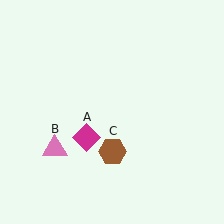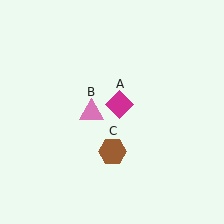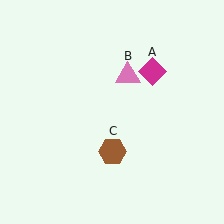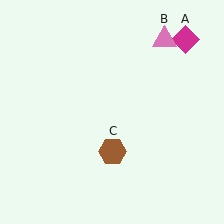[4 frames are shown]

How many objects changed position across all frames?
2 objects changed position: magenta diamond (object A), pink triangle (object B).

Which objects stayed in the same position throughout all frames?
Brown hexagon (object C) remained stationary.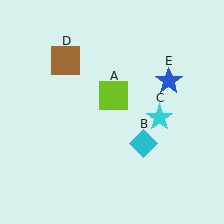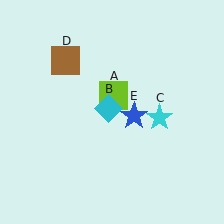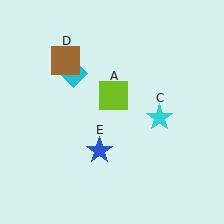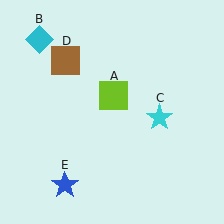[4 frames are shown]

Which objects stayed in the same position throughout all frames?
Lime square (object A) and cyan star (object C) and brown square (object D) remained stationary.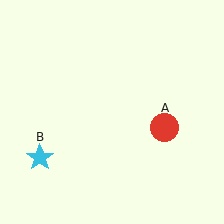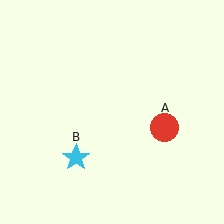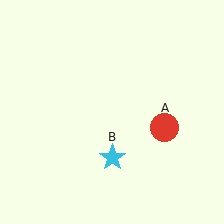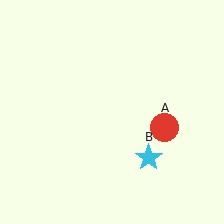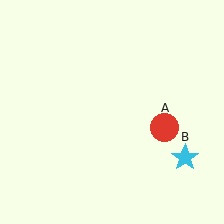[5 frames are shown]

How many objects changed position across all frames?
1 object changed position: cyan star (object B).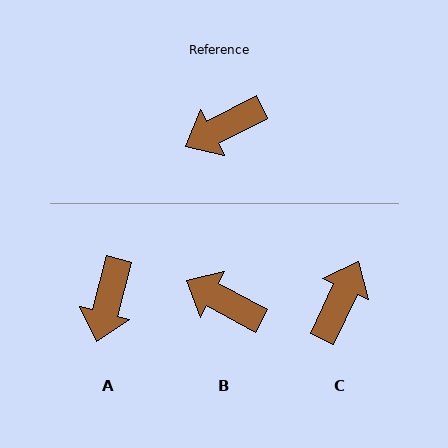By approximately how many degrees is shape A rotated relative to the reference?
Approximately 48 degrees counter-clockwise.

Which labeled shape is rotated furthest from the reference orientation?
C, about 143 degrees away.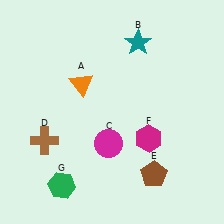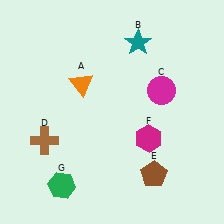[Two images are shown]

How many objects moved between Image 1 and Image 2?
1 object moved between the two images.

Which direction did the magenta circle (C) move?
The magenta circle (C) moved up.